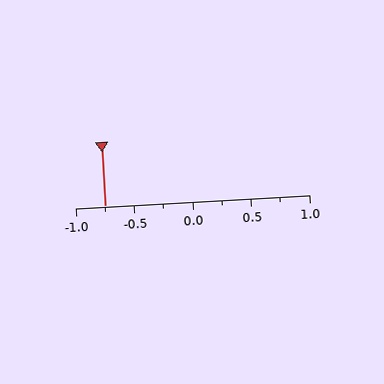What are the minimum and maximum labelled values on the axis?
The axis runs from -1.0 to 1.0.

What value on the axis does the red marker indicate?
The marker indicates approximately -0.75.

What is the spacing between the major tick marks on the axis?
The major ticks are spaced 0.5 apart.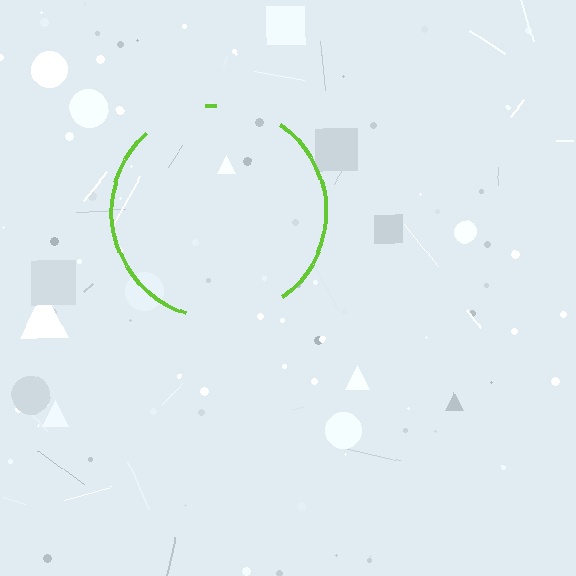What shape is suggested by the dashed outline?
The dashed outline suggests a circle.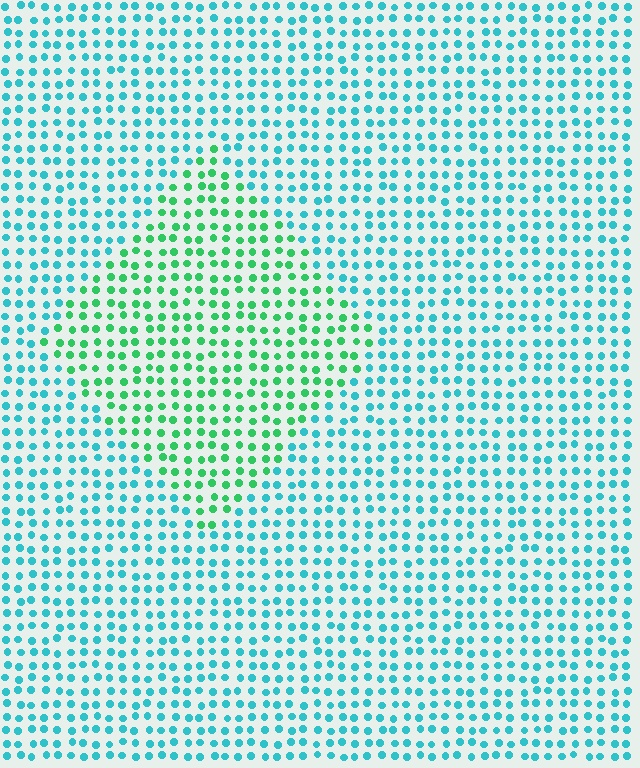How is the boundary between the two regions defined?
The boundary is defined purely by a slight shift in hue (about 43 degrees). Spacing, size, and orientation are identical on both sides.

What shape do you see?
I see a diamond.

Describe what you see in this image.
The image is filled with small cyan elements in a uniform arrangement. A diamond-shaped region is visible where the elements are tinted to a slightly different hue, forming a subtle color boundary.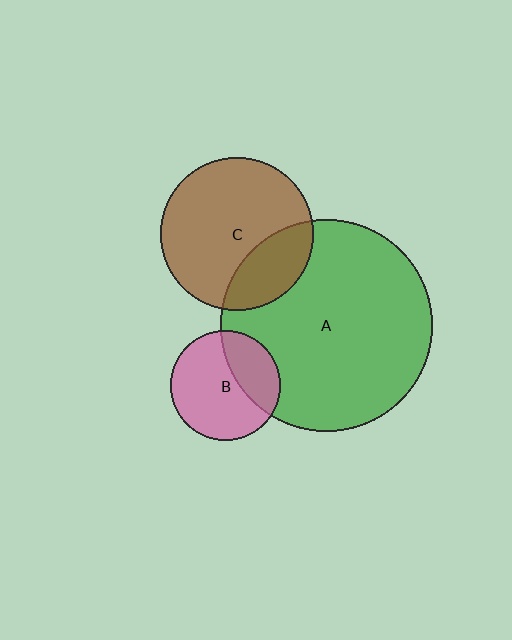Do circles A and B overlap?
Yes.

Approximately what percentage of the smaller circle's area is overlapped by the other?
Approximately 30%.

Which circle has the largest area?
Circle A (green).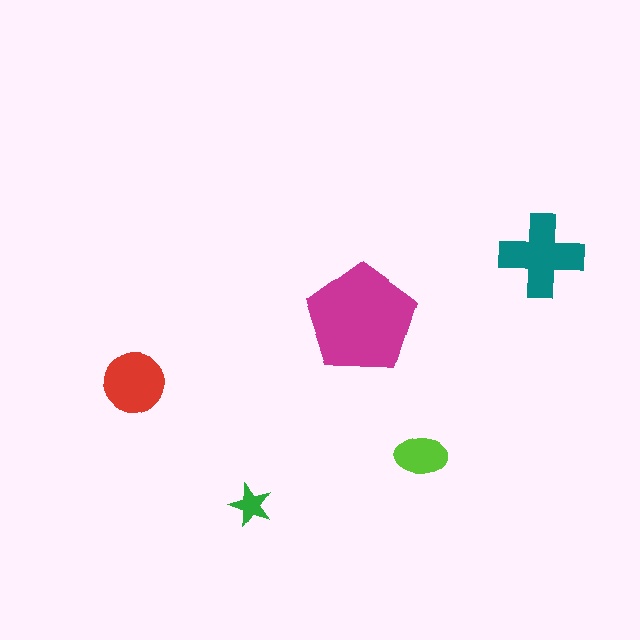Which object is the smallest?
The green star.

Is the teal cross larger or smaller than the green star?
Larger.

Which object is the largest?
The magenta pentagon.